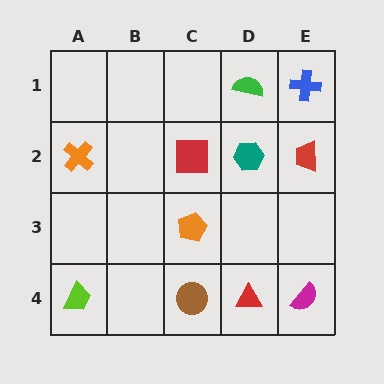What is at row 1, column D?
A green semicircle.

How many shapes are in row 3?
1 shape.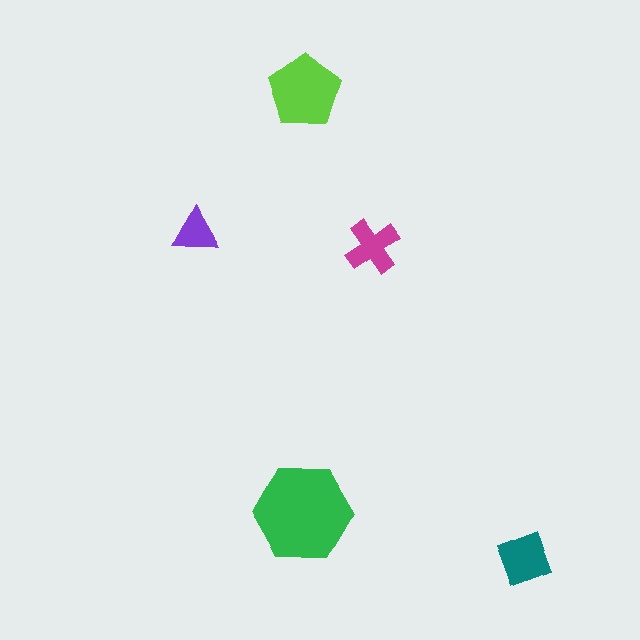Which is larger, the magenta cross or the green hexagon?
The green hexagon.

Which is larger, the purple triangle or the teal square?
The teal square.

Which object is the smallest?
The purple triangle.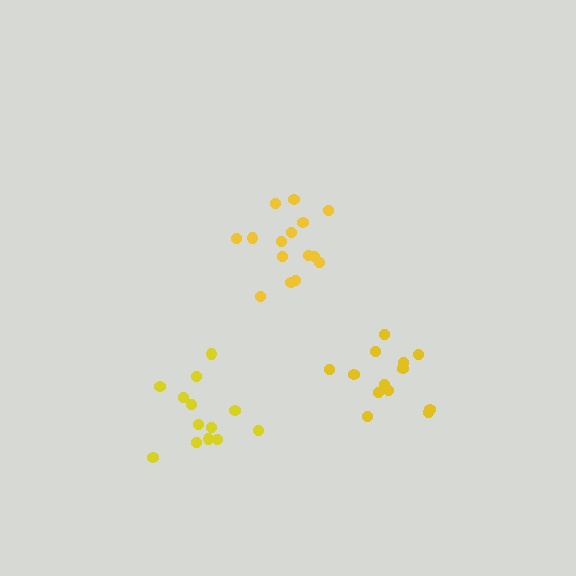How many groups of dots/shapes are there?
There are 3 groups.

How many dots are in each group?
Group 1: 13 dots, Group 2: 13 dots, Group 3: 15 dots (41 total).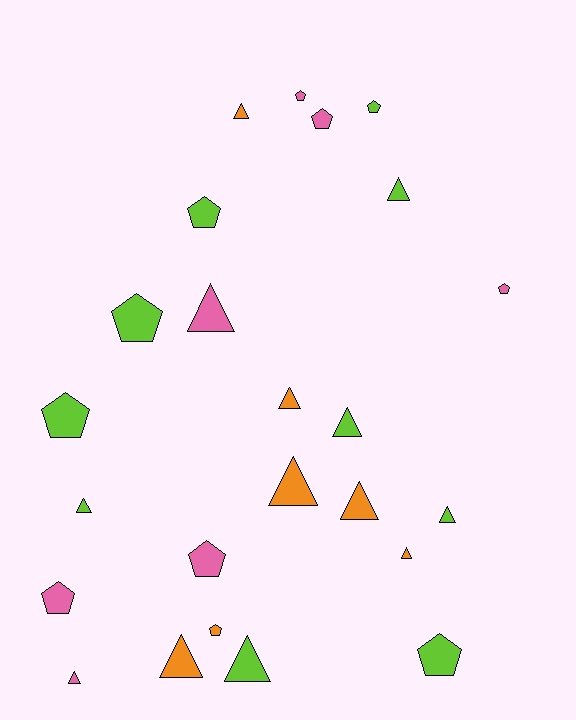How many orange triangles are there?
There are 6 orange triangles.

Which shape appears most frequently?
Triangle, with 13 objects.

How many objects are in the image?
There are 24 objects.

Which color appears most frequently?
Lime, with 10 objects.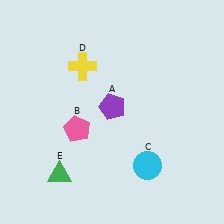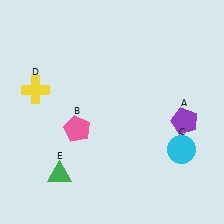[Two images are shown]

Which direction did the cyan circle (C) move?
The cyan circle (C) moved right.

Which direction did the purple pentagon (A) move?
The purple pentagon (A) moved right.